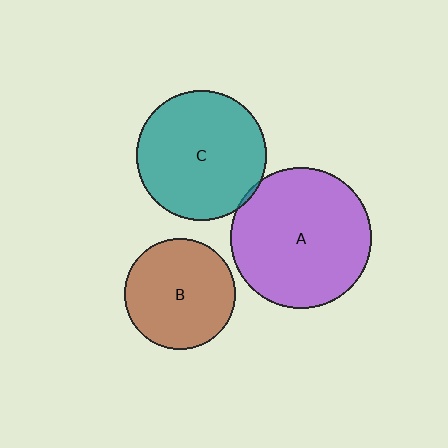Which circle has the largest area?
Circle A (purple).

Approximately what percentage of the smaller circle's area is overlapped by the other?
Approximately 5%.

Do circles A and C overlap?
Yes.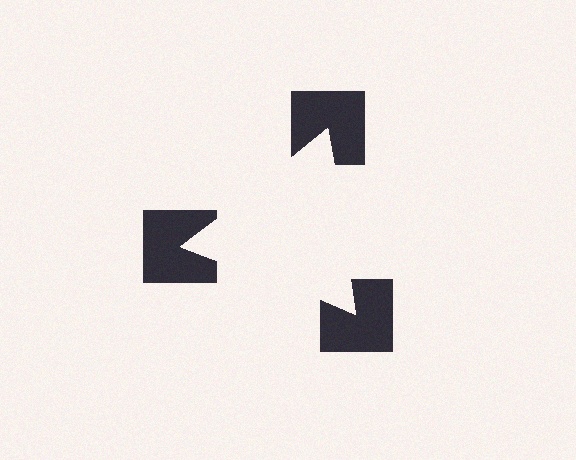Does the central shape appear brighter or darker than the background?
It typically appears slightly brighter than the background, even though no actual brightness change is drawn.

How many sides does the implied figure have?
3 sides.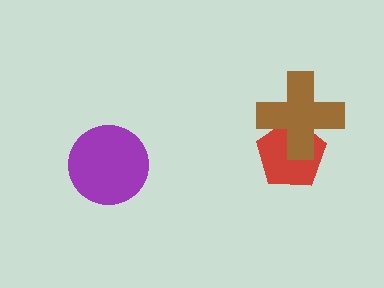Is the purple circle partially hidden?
No, no other shape covers it.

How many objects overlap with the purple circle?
0 objects overlap with the purple circle.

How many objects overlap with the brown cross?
1 object overlaps with the brown cross.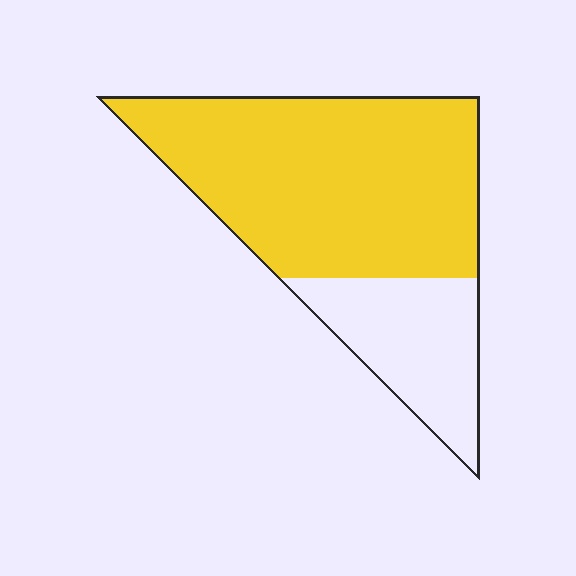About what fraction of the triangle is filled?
About three quarters (3/4).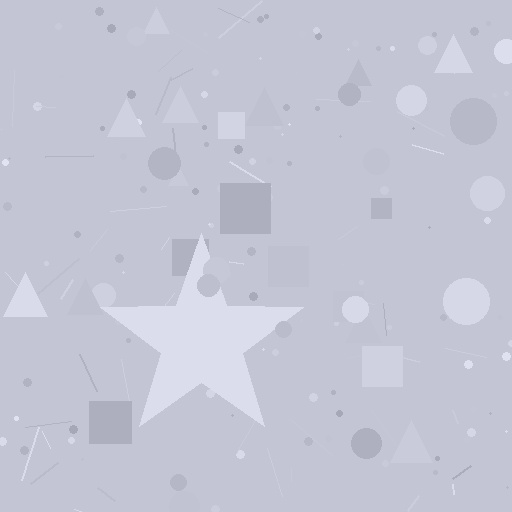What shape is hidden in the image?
A star is hidden in the image.